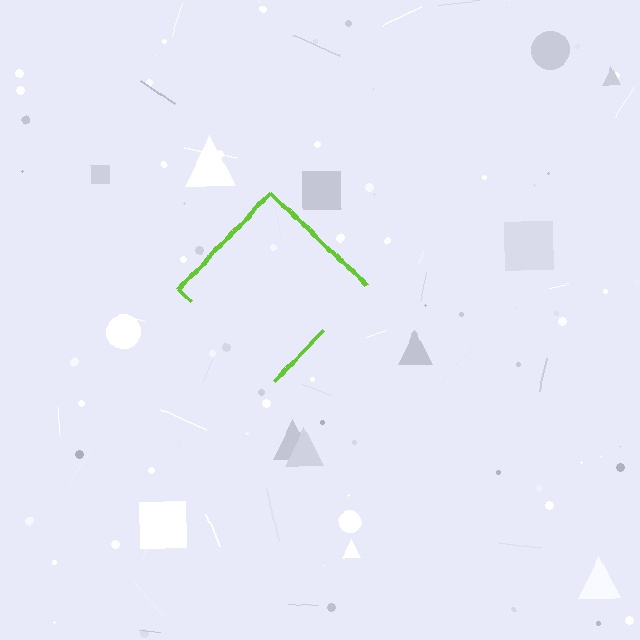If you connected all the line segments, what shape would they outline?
They would outline a diamond.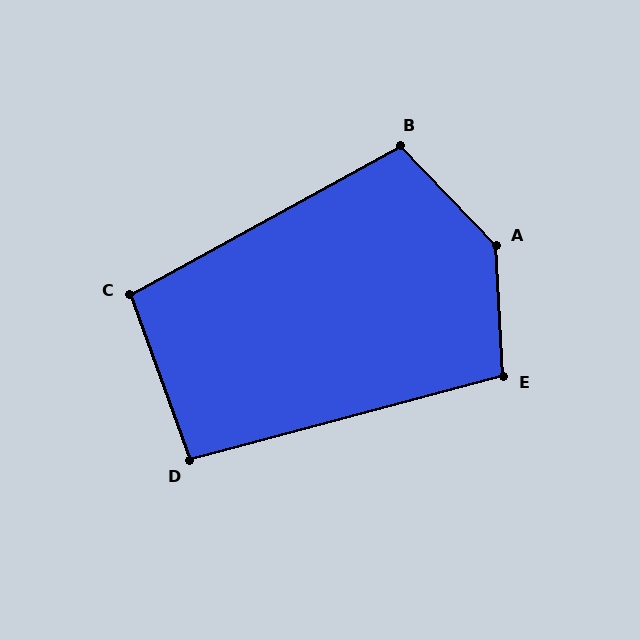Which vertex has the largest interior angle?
A, at approximately 139 degrees.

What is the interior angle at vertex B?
Approximately 105 degrees (obtuse).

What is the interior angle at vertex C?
Approximately 99 degrees (obtuse).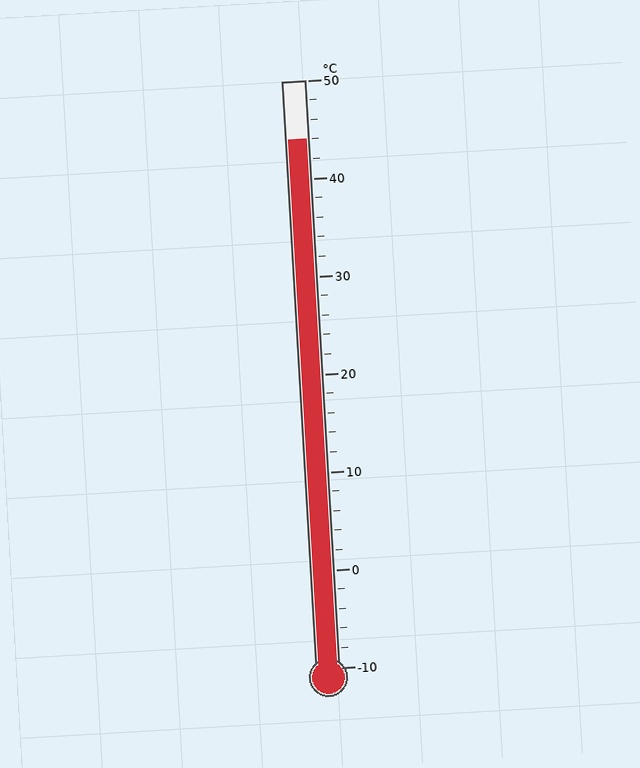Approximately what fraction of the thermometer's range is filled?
The thermometer is filled to approximately 90% of its range.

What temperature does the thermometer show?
The thermometer shows approximately 44°C.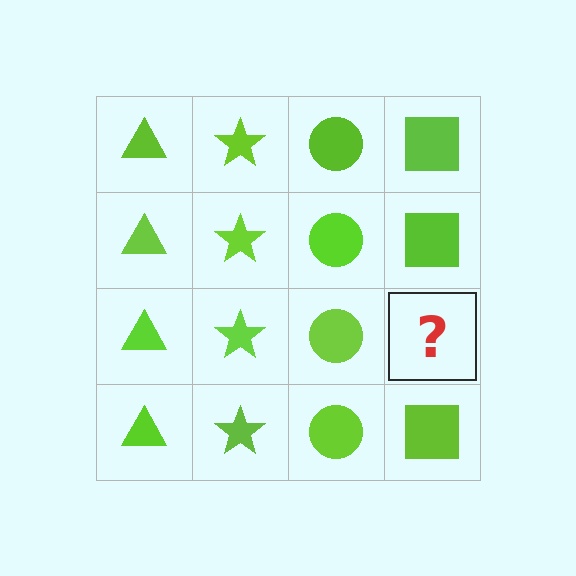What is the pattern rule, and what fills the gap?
The rule is that each column has a consistent shape. The gap should be filled with a lime square.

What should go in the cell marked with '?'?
The missing cell should contain a lime square.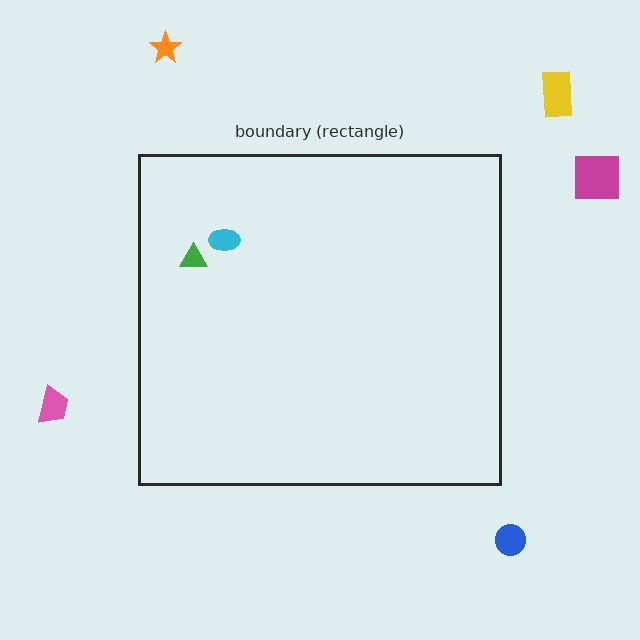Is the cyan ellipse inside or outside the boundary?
Inside.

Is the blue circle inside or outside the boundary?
Outside.